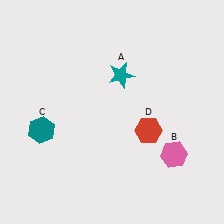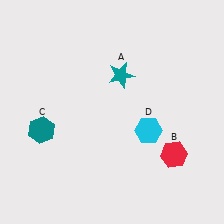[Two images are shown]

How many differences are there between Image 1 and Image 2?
There are 2 differences between the two images.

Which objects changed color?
B changed from pink to red. D changed from red to cyan.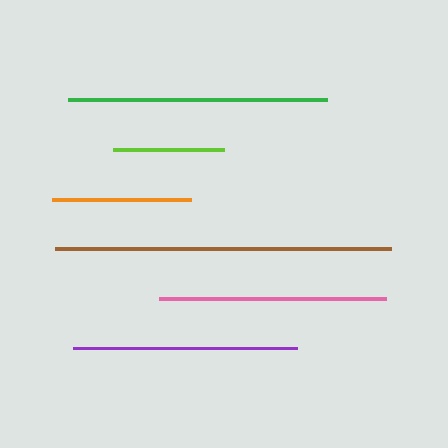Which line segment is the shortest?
The lime line is the shortest at approximately 111 pixels.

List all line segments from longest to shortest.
From longest to shortest: brown, green, pink, purple, orange, lime.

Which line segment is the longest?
The brown line is the longest at approximately 336 pixels.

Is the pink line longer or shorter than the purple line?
The pink line is longer than the purple line.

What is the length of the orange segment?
The orange segment is approximately 139 pixels long.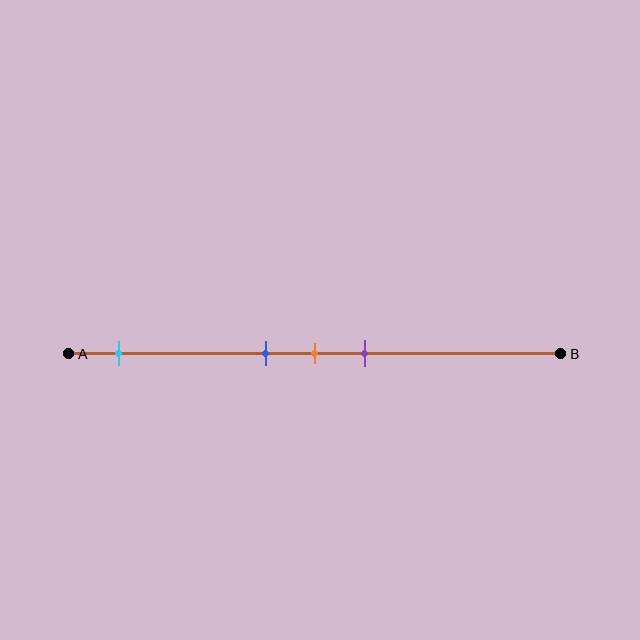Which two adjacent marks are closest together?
The blue and orange marks are the closest adjacent pair.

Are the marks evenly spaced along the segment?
No, the marks are not evenly spaced.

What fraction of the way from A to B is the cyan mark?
The cyan mark is approximately 10% (0.1) of the way from A to B.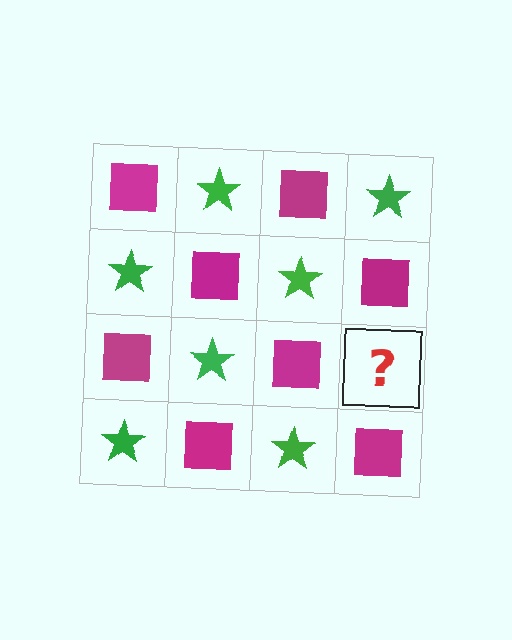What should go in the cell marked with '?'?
The missing cell should contain a green star.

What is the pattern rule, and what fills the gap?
The rule is that it alternates magenta square and green star in a checkerboard pattern. The gap should be filled with a green star.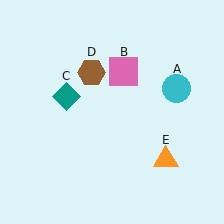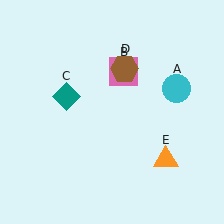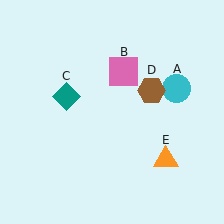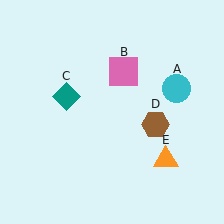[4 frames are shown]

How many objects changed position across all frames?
1 object changed position: brown hexagon (object D).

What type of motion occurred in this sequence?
The brown hexagon (object D) rotated clockwise around the center of the scene.